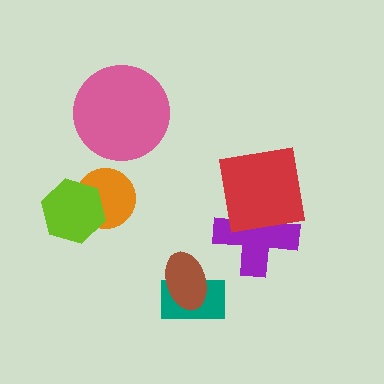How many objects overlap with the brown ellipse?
1 object overlaps with the brown ellipse.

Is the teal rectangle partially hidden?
Yes, it is partially covered by another shape.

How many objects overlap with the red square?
1 object overlaps with the red square.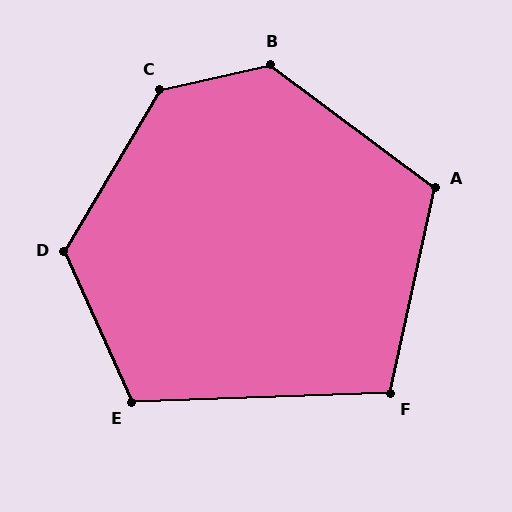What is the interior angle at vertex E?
Approximately 112 degrees (obtuse).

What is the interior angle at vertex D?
Approximately 125 degrees (obtuse).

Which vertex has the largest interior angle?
C, at approximately 133 degrees.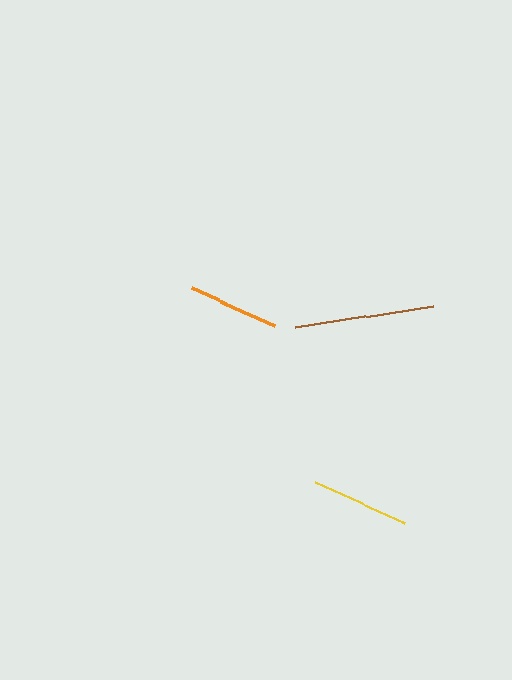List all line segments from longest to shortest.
From longest to shortest: brown, yellow, orange.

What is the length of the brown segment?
The brown segment is approximately 139 pixels long.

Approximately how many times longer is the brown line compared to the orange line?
The brown line is approximately 1.5 times the length of the orange line.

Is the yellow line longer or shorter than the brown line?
The brown line is longer than the yellow line.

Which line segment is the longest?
The brown line is the longest at approximately 139 pixels.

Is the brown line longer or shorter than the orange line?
The brown line is longer than the orange line.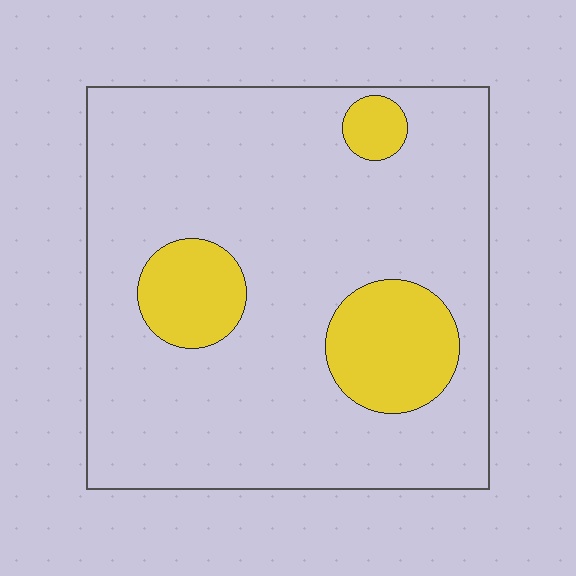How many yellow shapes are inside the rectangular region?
3.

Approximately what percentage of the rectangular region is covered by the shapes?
Approximately 15%.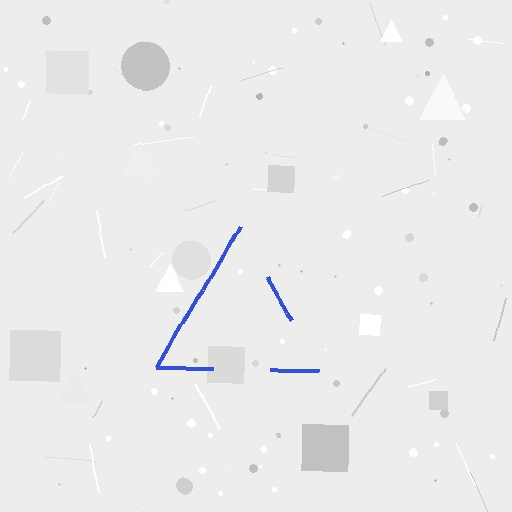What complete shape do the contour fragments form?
The contour fragments form a triangle.